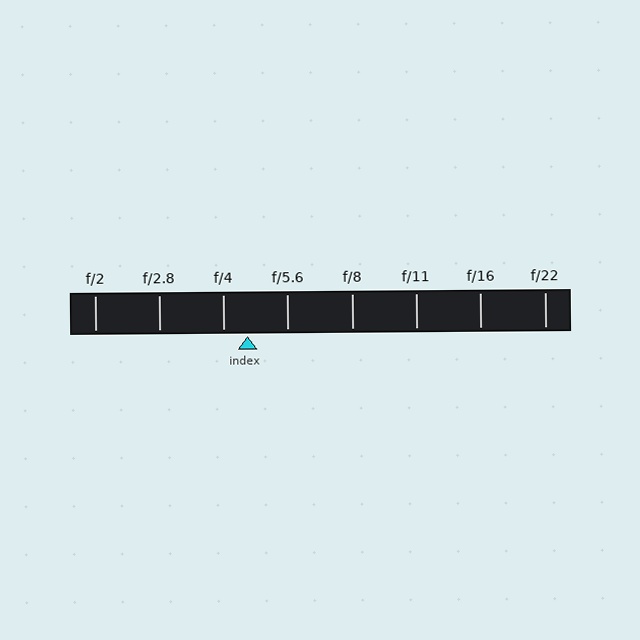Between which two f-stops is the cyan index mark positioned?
The index mark is between f/4 and f/5.6.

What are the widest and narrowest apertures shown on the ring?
The widest aperture shown is f/2 and the narrowest is f/22.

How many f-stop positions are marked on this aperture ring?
There are 8 f-stop positions marked.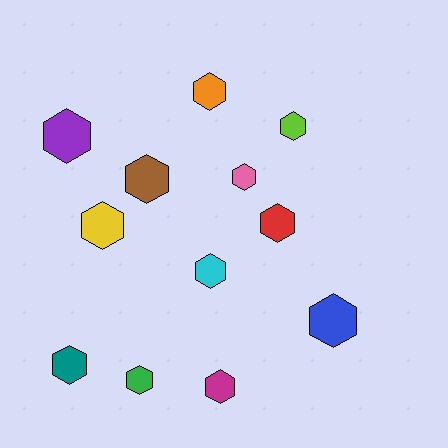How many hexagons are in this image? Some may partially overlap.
There are 12 hexagons.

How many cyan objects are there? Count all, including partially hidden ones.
There is 1 cyan object.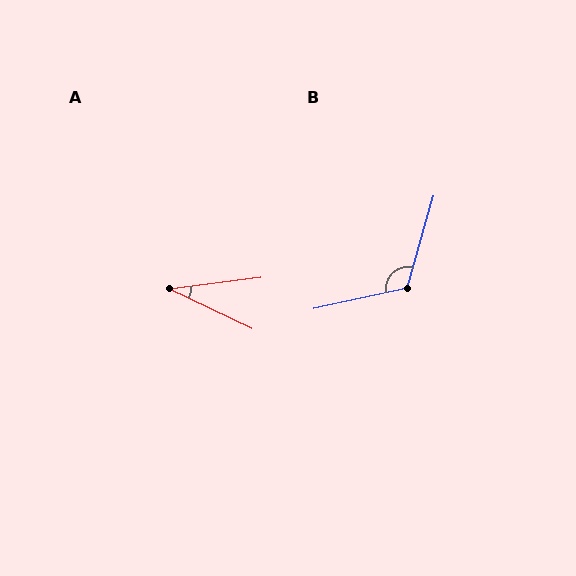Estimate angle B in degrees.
Approximately 118 degrees.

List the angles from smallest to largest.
A (33°), B (118°).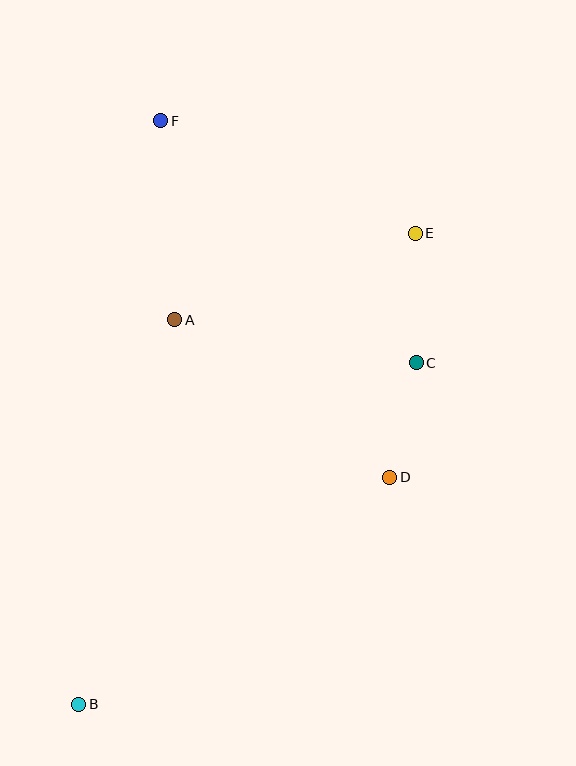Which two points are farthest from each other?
Points B and F are farthest from each other.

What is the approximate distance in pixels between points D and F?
The distance between D and F is approximately 424 pixels.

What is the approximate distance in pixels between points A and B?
The distance between A and B is approximately 396 pixels.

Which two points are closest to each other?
Points C and D are closest to each other.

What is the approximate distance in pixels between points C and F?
The distance between C and F is approximately 352 pixels.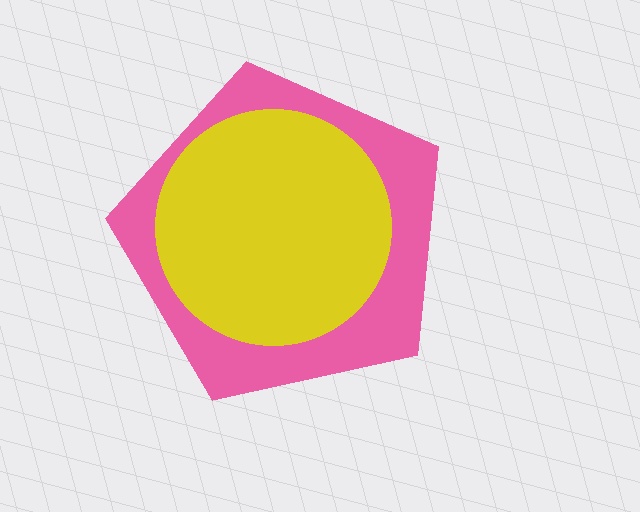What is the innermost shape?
The yellow circle.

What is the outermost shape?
The pink pentagon.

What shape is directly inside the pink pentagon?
The yellow circle.